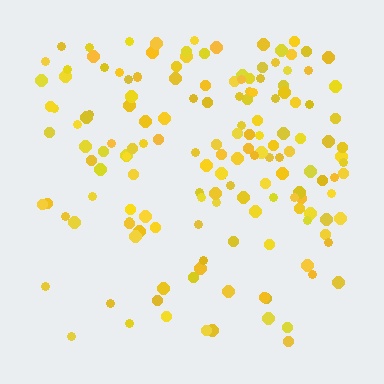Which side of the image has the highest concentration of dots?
The top.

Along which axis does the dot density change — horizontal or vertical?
Vertical.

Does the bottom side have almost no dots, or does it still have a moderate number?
Still a moderate number, just noticeably fewer than the top.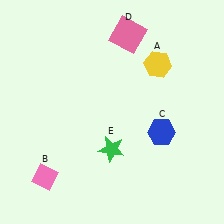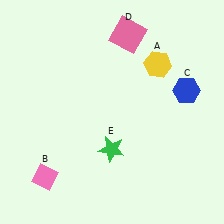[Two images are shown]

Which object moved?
The blue hexagon (C) moved up.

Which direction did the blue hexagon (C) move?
The blue hexagon (C) moved up.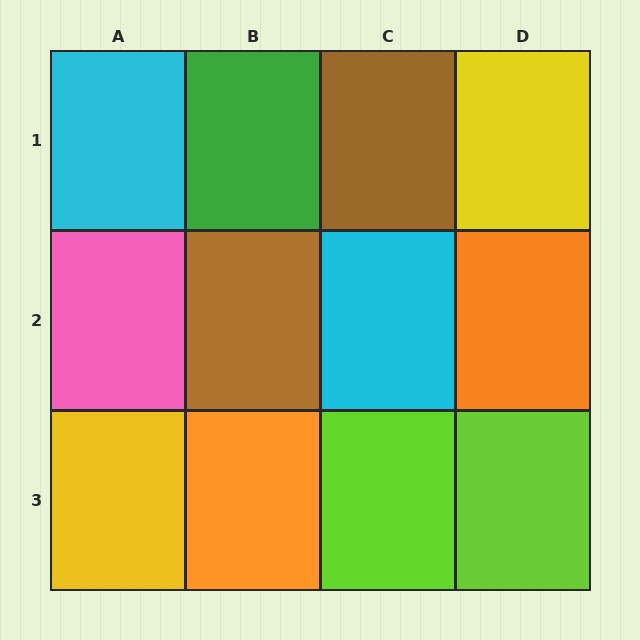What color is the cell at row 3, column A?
Yellow.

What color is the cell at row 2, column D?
Orange.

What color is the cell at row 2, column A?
Pink.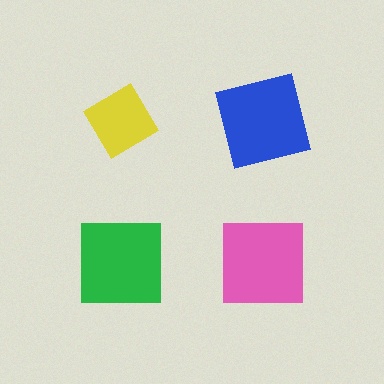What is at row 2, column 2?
A pink square.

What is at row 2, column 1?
A green square.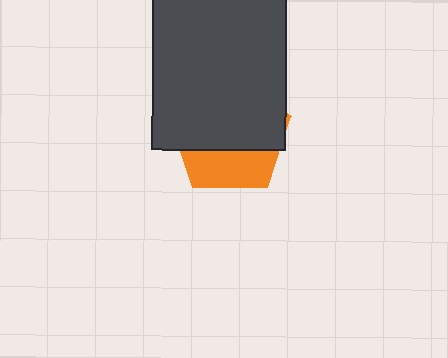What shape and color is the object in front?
The object in front is a dark gray rectangle.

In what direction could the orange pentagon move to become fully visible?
The orange pentagon could move down. That would shift it out from behind the dark gray rectangle entirely.